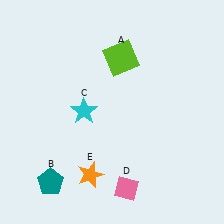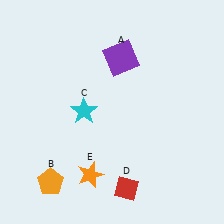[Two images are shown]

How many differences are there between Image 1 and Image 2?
There are 3 differences between the two images.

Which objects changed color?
A changed from lime to purple. B changed from teal to orange. D changed from pink to red.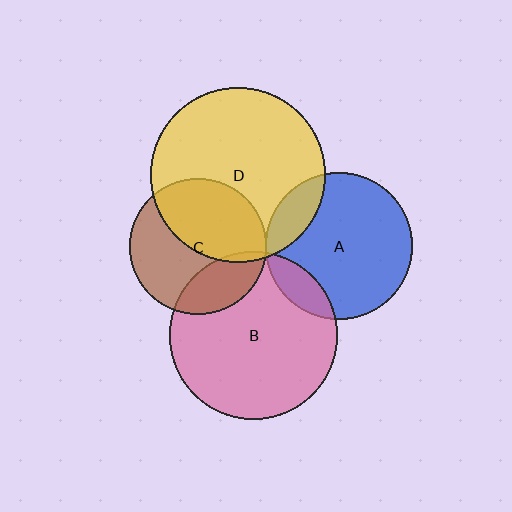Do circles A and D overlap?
Yes.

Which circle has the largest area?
Circle D (yellow).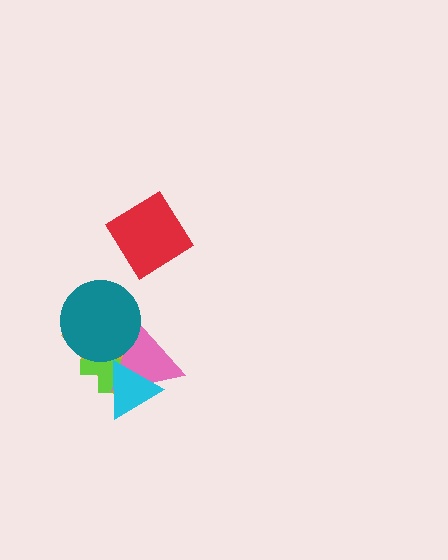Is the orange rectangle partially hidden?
Yes, it is partially covered by another shape.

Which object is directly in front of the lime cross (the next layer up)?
The pink triangle is directly in front of the lime cross.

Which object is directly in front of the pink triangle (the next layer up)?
The cyan triangle is directly in front of the pink triangle.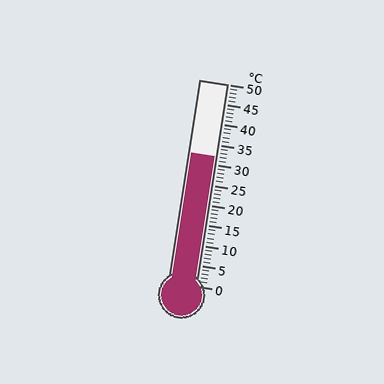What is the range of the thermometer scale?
The thermometer scale ranges from 0°C to 50°C.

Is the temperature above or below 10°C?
The temperature is above 10°C.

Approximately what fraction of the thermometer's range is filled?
The thermometer is filled to approximately 65% of its range.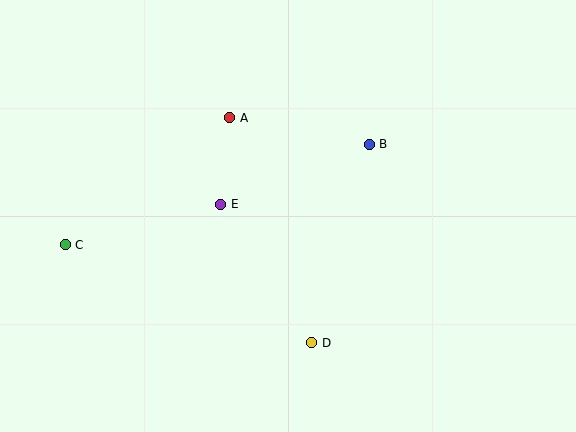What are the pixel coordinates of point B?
Point B is at (369, 144).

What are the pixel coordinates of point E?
Point E is at (221, 204).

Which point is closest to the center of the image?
Point E at (221, 204) is closest to the center.